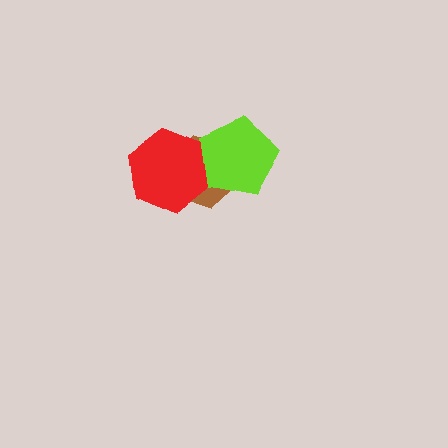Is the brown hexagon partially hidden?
Yes, it is partially covered by another shape.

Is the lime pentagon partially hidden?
No, no other shape covers it.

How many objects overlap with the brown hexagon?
2 objects overlap with the brown hexagon.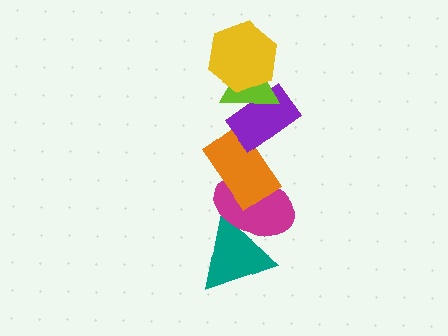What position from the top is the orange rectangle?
The orange rectangle is 4th from the top.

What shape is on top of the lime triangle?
The yellow hexagon is on top of the lime triangle.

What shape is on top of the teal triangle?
The magenta ellipse is on top of the teal triangle.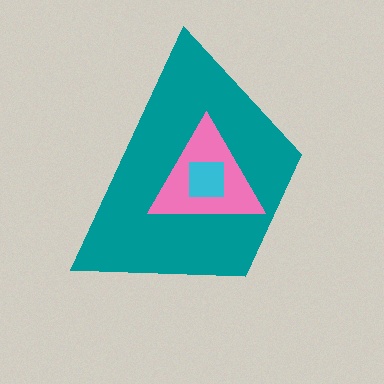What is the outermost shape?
The teal trapezoid.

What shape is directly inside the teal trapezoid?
The pink triangle.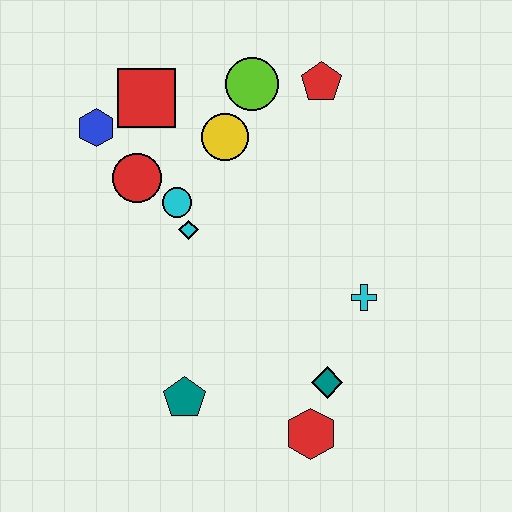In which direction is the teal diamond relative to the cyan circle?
The teal diamond is below the cyan circle.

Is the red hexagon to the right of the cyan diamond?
Yes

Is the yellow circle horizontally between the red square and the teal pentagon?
No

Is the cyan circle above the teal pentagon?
Yes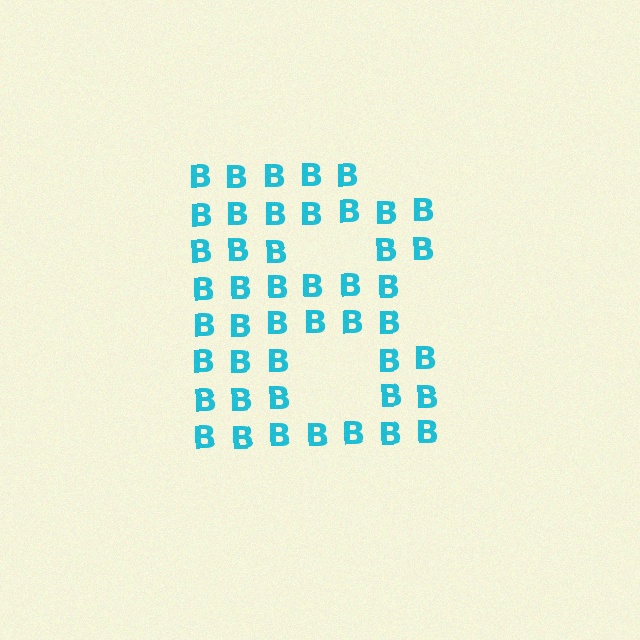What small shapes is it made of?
It is made of small letter B's.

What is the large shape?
The large shape is the letter B.